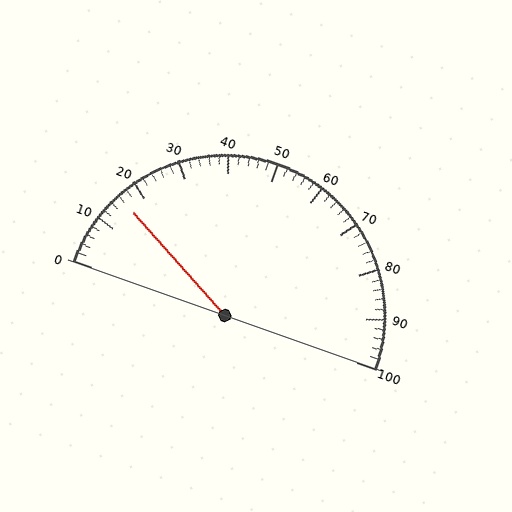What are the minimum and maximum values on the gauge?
The gauge ranges from 0 to 100.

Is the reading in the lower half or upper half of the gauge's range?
The reading is in the lower half of the range (0 to 100).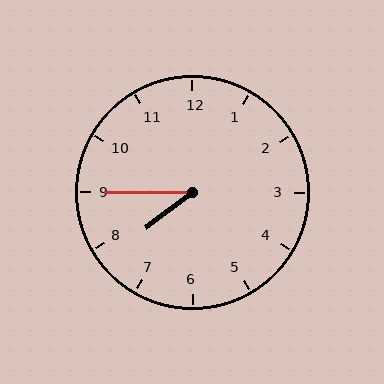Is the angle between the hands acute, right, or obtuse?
It is acute.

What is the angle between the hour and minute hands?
Approximately 38 degrees.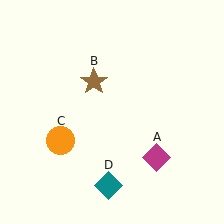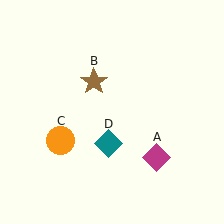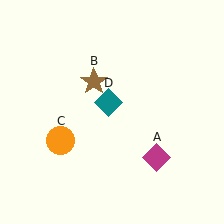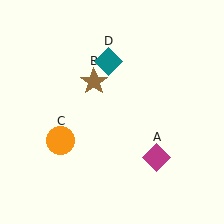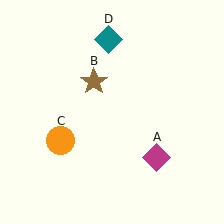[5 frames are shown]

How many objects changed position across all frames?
1 object changed position: teal diamond (object D).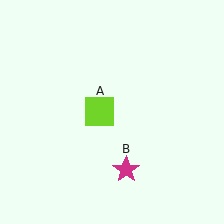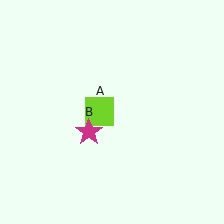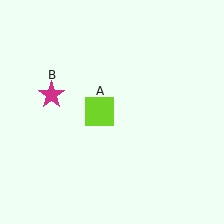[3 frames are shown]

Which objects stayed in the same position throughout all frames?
Lime square (object A) remained stationary.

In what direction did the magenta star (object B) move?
The magenta star (object B) moved up and to the left.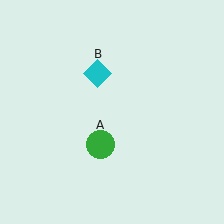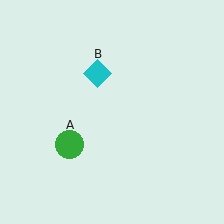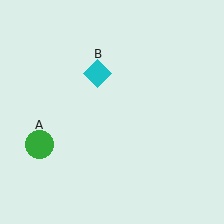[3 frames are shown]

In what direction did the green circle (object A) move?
The green circle (object A) moved left.